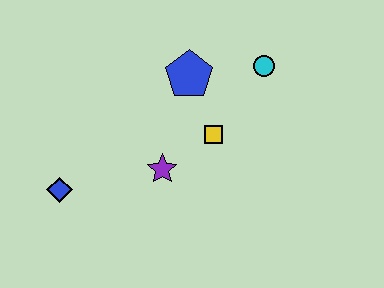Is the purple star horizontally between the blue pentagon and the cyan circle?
No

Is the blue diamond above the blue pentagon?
No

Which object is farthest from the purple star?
The cyan circle is farthest from the purple star.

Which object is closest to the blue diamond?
The purple star is closest to the blue diamond.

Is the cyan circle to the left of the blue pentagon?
No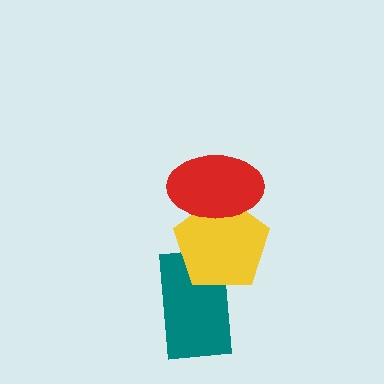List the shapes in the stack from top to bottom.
From top to bottom: the red ellipse, the yellow pentagon, the teal rectangle.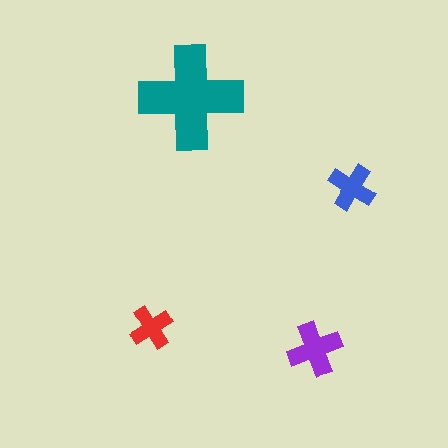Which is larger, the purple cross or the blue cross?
The purple one.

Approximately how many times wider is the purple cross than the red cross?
About 1.5 times wider.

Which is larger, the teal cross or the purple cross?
The teal one.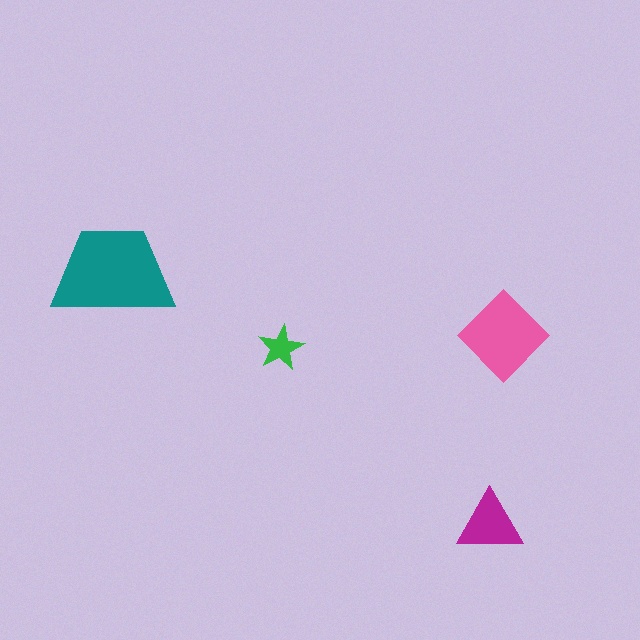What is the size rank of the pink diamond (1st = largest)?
2nd.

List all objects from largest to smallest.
The teal trapezoid, the pink diamond, the magenta triangle, the green star.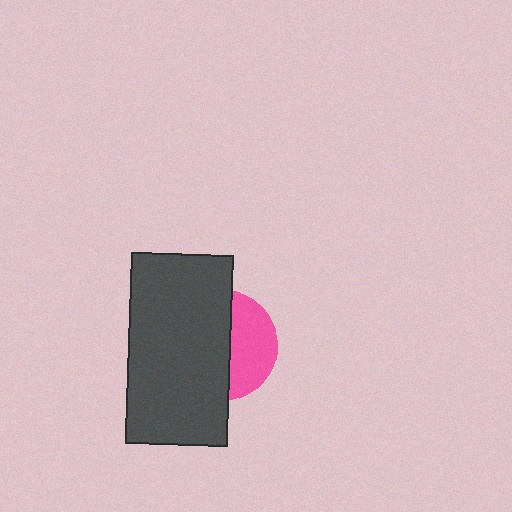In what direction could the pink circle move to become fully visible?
The pink circle could move right. That would shift it out from behind the dark gray rectangle entirely.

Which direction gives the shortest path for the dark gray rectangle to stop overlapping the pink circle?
Moving left gives the shortest separation.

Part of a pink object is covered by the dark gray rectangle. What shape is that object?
It is a circle.